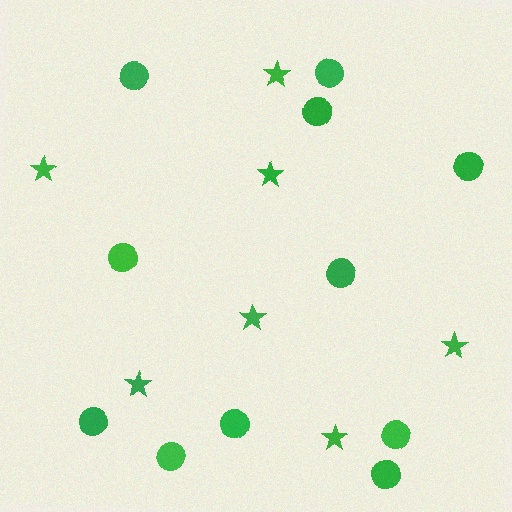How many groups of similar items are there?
There are 2 groups: one group of stars (7) and one group of circles (11).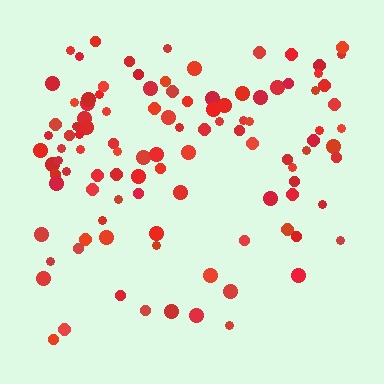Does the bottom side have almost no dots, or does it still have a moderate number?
Still a moderate number, just noticeably fewer than the top.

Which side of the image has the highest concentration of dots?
The top.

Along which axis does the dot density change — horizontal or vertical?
Vertical.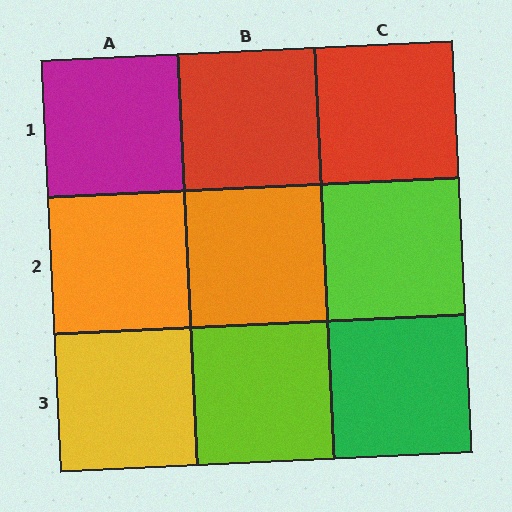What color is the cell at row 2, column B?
Orange.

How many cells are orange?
2 cells are orange.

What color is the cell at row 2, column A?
Orange.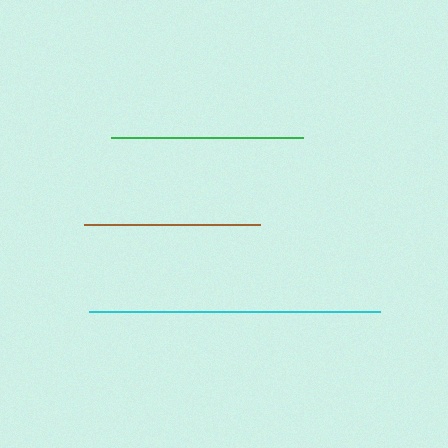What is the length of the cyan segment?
The cyan segment is approximately 292 pixels long.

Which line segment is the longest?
The cyan line is the longest at approximately 292 pixels.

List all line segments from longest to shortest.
From longest to shortest: cyan, green, brown.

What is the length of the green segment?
The green segment is approximately 192 pixels long.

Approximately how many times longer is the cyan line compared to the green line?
The cyan line is approximately 1.5 times the length of the green line.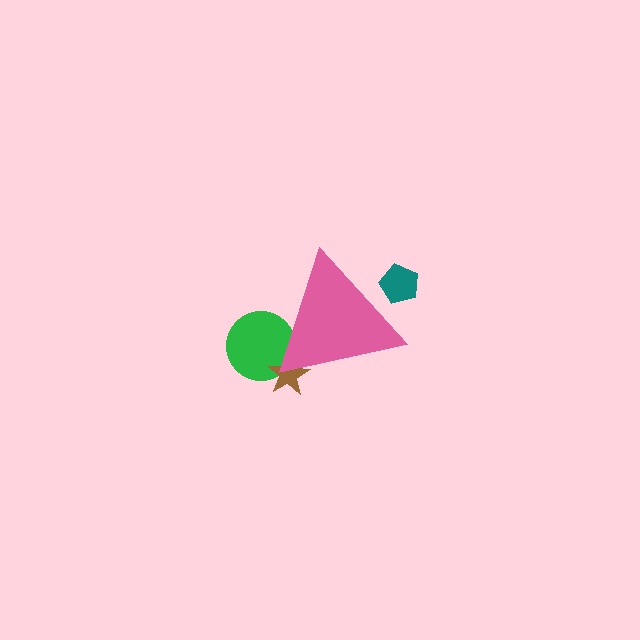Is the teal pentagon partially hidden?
Yes, the teal pentagon is partially hidden behind the pink triangle.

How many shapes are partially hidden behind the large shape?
3 shapes are partially hidden.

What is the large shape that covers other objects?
A pink triangle.